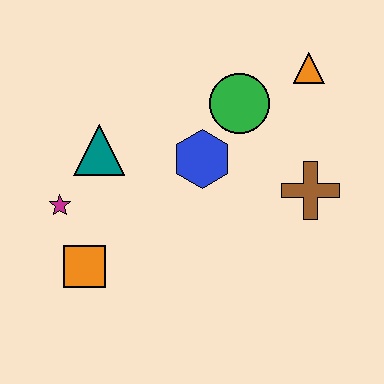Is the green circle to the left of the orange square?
No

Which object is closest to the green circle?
The blue hexagon is closest to the green circle.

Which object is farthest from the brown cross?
The magenta star is farthest from the brown cross.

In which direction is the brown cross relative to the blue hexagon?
The brown cross is to the right of the blue hexagon.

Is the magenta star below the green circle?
Yes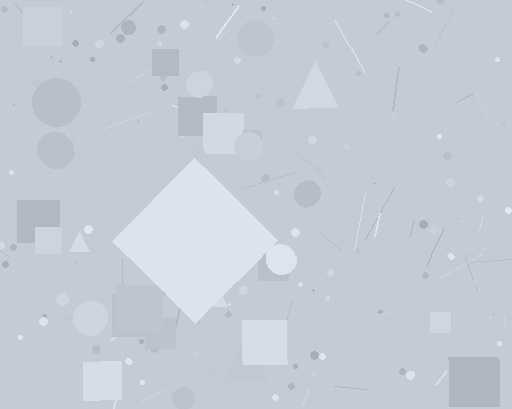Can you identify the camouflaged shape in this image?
The camouflaged shape is a diamond.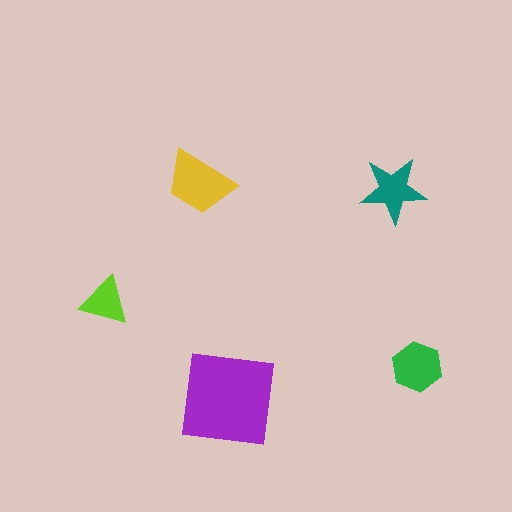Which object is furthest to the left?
The lime triangle is leftmost.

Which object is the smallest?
The lime triangle.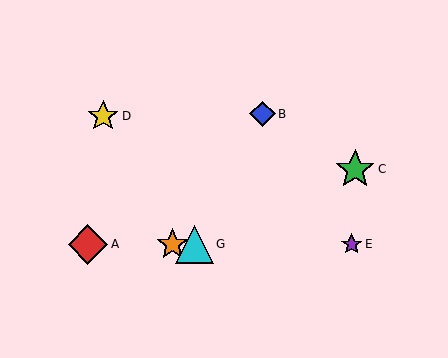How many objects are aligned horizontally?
4 objects (A, E, F, G) are aligned horizontally.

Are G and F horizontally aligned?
Yes, both are at y≈244.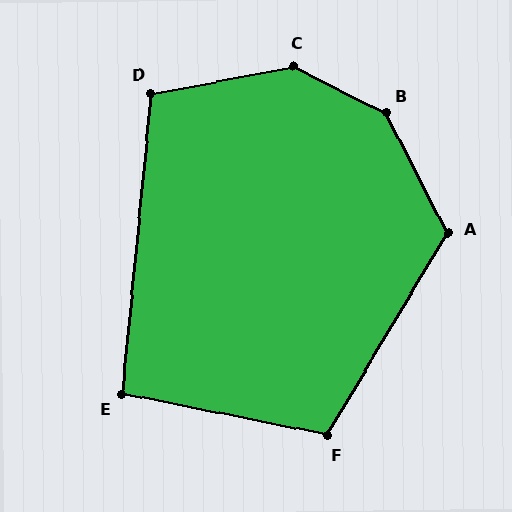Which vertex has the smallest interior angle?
E, at approximately 96 degrees.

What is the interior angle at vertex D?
Approximately 107 degrees (obtuse).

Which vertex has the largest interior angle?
B, at approximately 144 degrees.